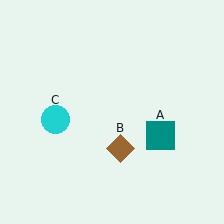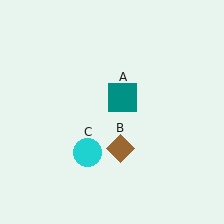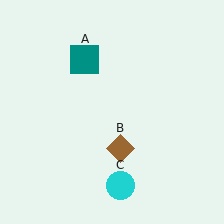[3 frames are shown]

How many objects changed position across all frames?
2 objects changed position: teal square (object A), cyan circle (object C).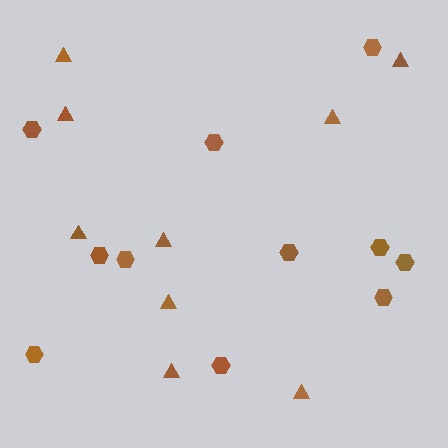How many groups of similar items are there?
There are 2 groups: one group of triangles (9) and one group of hexagons (11).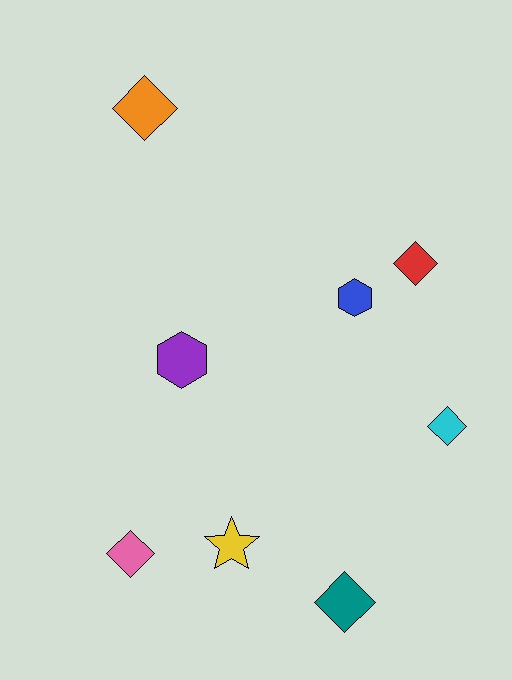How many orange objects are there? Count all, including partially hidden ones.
There is 1 orange object.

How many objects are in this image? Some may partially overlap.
There are 8 objects.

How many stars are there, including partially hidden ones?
There is 1 star.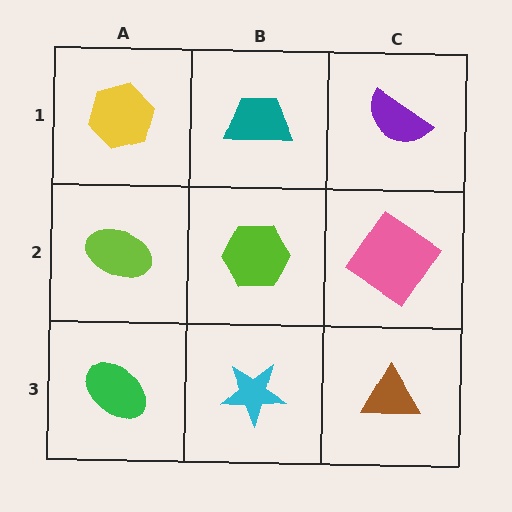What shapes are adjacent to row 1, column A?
A lime ellipse (row 2, column A), a teal trapezoid (row 1, column B).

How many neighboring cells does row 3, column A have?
2.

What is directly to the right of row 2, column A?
A lime hexagon.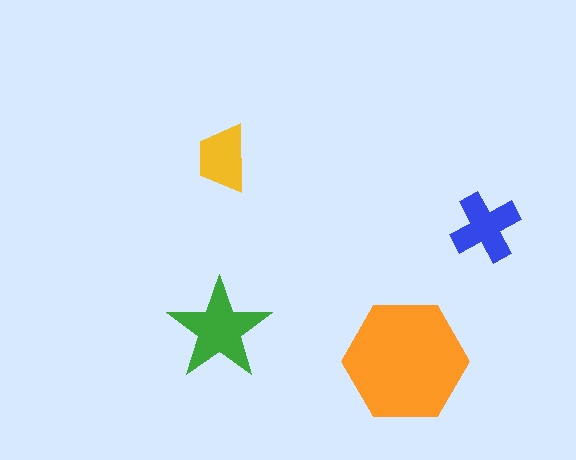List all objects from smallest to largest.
The yellow trapezoid, the blue cross, the green star, the orange hexagon.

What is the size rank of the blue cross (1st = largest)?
3rd.